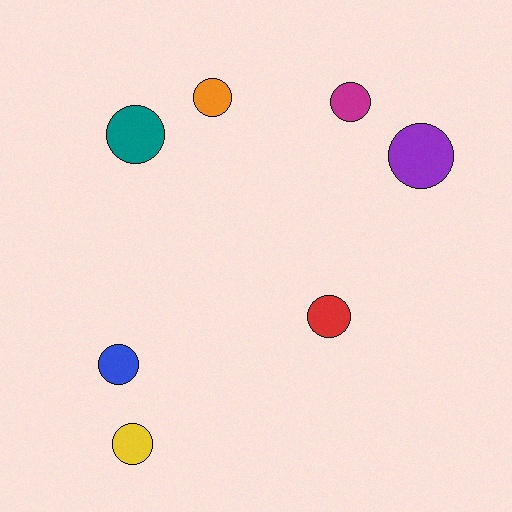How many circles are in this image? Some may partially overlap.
There are 7 circles.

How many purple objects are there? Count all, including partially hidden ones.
There is 1 purple object.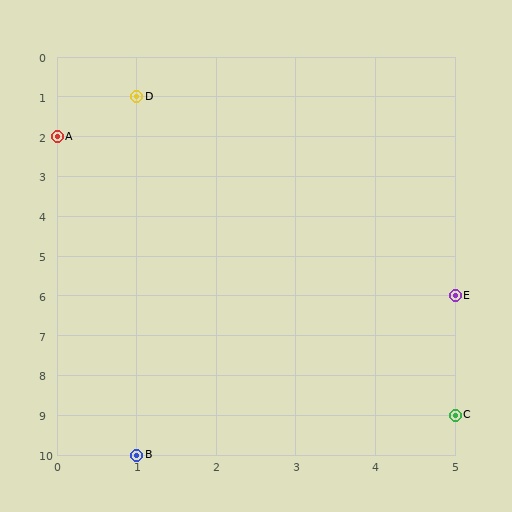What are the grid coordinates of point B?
Point B is at grid coordinates (1, 10).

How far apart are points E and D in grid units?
Points E and D are 4 columns and 5 rows apart (about 6.4 grid units diagonally).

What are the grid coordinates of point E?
Point E is at grid coordinates (5, 6).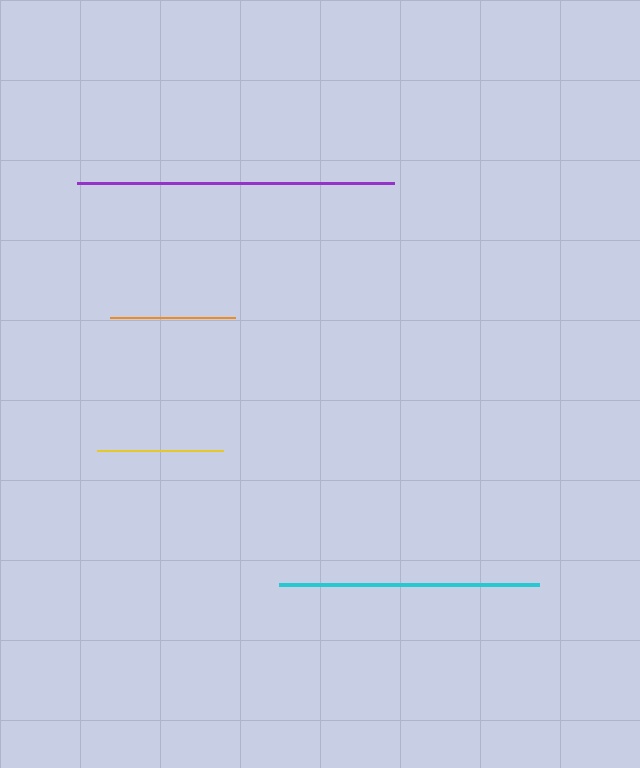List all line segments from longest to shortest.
From longest to shortest: purple, cyan, orange, yellow.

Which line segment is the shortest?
The yellow line is the shortest at approximately 125 pixels.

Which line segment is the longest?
The purple line is the longest at approximately 317 pixels.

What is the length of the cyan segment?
The cyan segment is approximately 260 pixels long.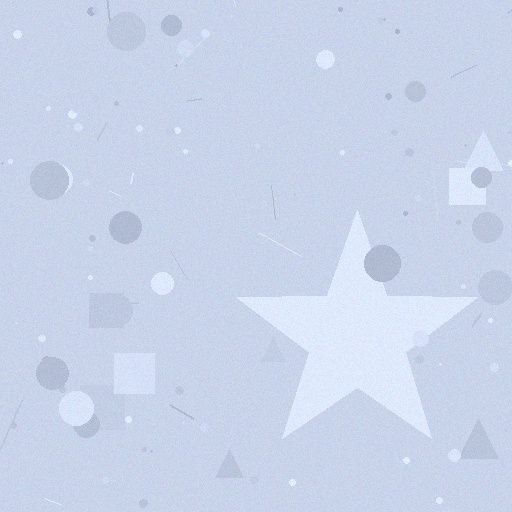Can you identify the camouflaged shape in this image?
The camouflaged shape is a star.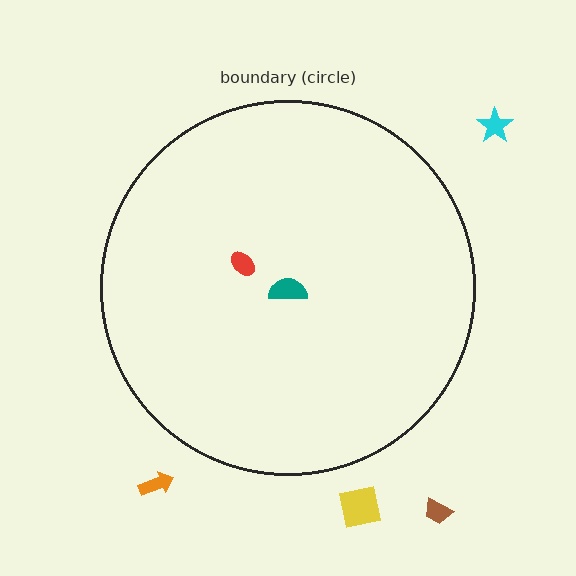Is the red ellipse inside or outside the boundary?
Inside.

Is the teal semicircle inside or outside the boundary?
Inside.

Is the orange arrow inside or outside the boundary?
Outside.